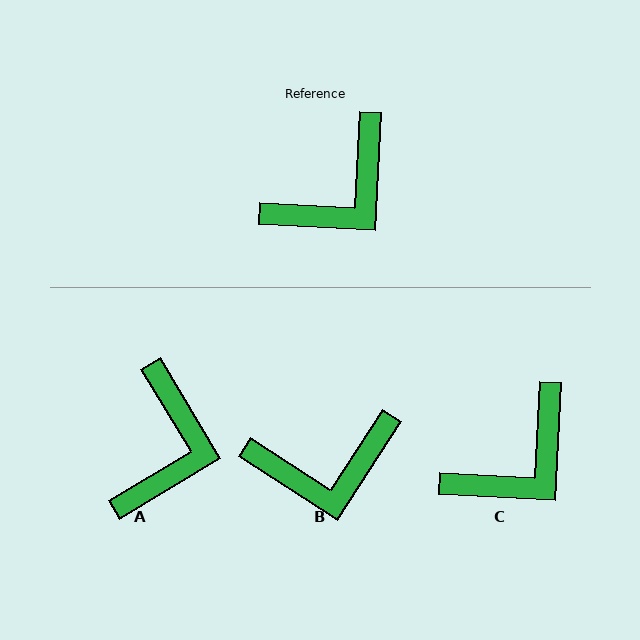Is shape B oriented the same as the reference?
No, it is off by about 30 degrees.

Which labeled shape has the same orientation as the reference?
C.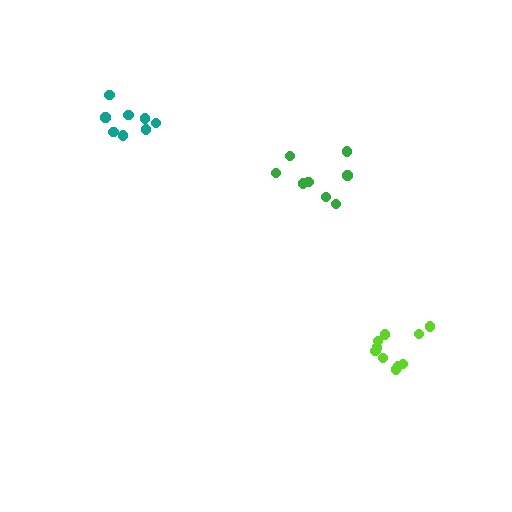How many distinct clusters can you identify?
There are 3 distinct clusters.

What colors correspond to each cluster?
The clusters are colored: green, teal, lime.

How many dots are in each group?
Group 1: 8 dots, Group 2: 8 dots, Group 3: 10 dots (26 total).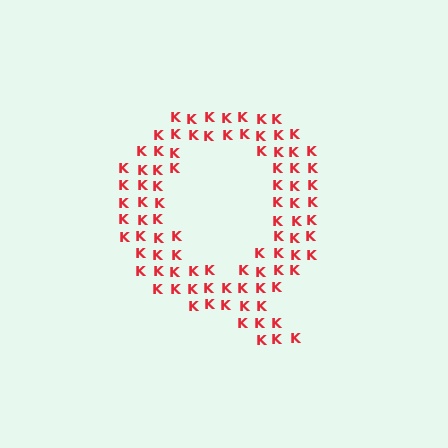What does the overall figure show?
The overall figure shows the letter Q.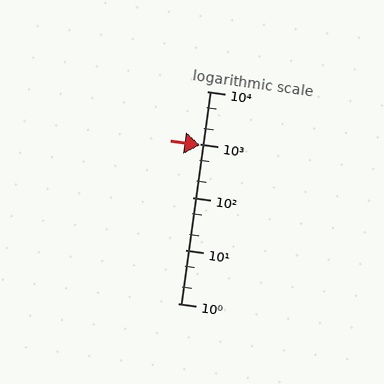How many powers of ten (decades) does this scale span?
The scale spans 4 decades, from 1 to 10000.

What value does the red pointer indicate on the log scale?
The pointer indicates approximately 950.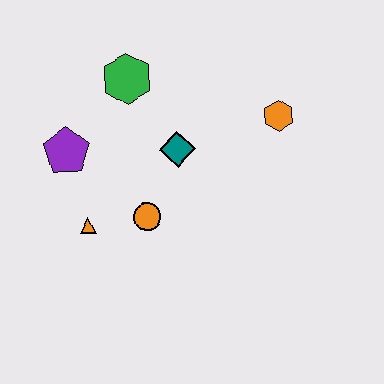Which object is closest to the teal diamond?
The orange circle is closest to the teal diamond.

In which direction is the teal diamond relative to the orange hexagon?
The teal diamond is to the left of the orange hexagon.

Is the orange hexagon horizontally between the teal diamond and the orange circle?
No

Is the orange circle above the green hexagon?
No